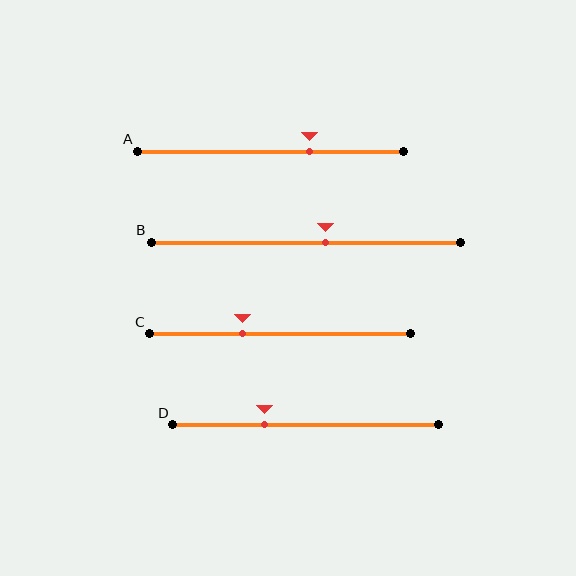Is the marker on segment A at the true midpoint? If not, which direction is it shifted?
No, the marker on segment A is shifted to the right by about 15% of the segment length.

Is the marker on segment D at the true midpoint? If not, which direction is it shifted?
No, the marker on segment D is shifted to the left by about 15% of the segment length.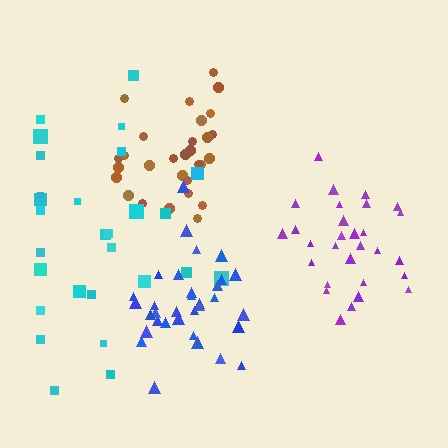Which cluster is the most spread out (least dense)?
Cyan.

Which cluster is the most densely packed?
Blue.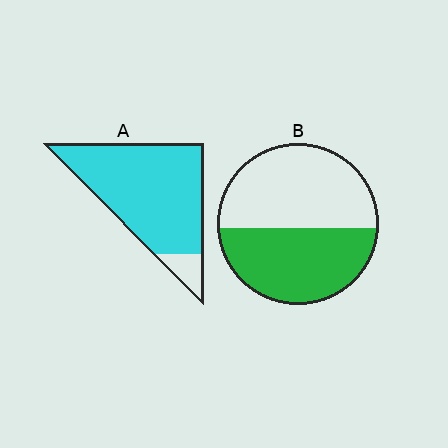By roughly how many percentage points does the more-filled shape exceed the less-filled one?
By roughly 45 percentage points (A over B).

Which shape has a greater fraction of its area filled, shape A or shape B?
Shape A.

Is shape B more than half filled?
Roughly half.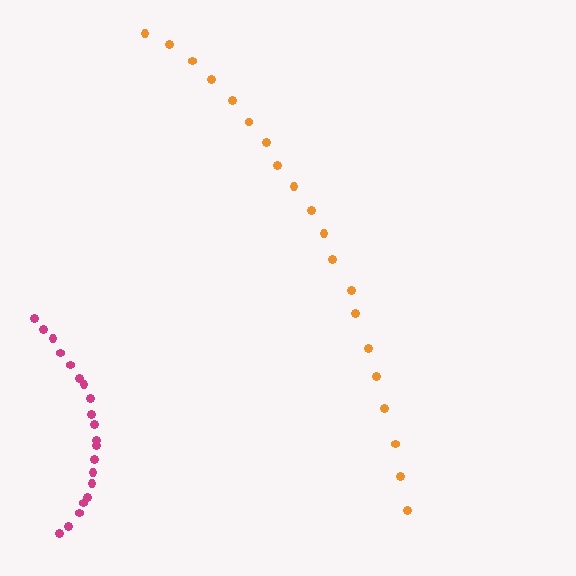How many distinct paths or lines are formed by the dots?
There are 2 distinct paths.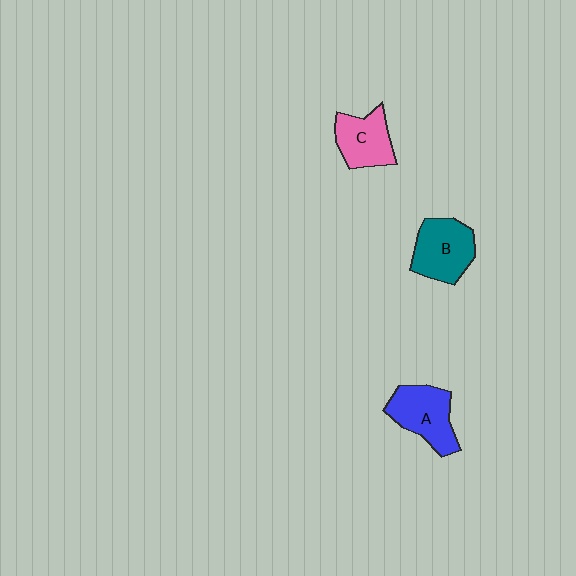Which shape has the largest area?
Shape B (teal).